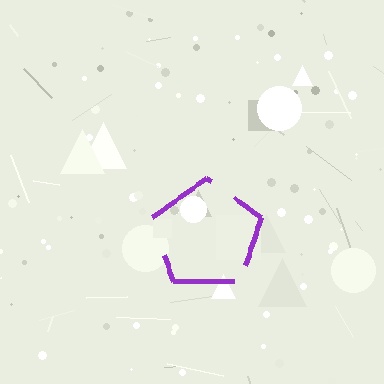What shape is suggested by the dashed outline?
The dashed outline suggests a pentagon.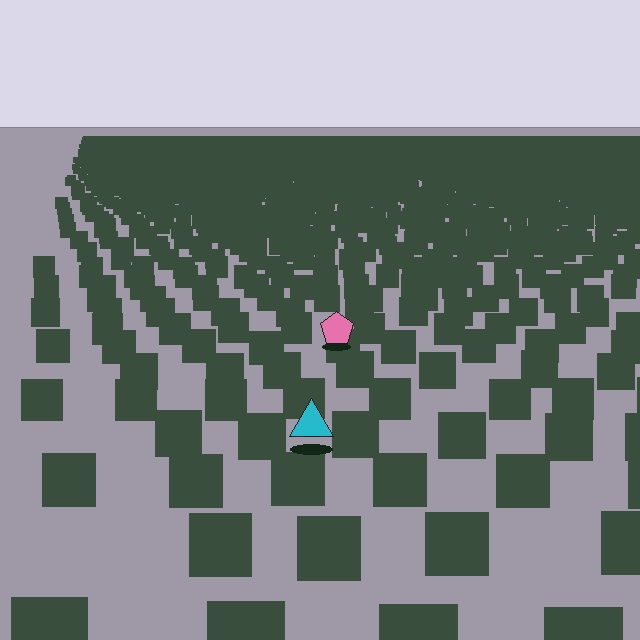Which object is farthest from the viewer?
The pink pentagon is farthest from the viewer. It appears smaller and the ground texture around it is denser.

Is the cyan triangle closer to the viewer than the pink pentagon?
Yes. The cyan triangle is closer — you can tell from the texture gradient: the ground texture is coarser near it.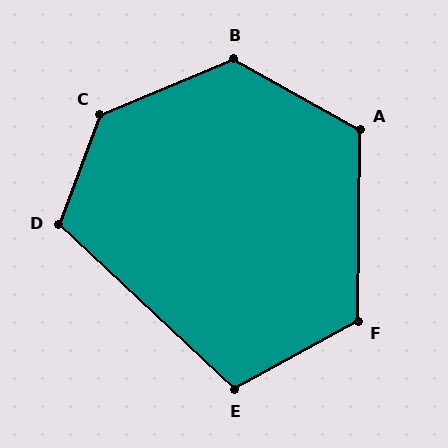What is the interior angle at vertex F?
Approximately 119 degrees (obtuse).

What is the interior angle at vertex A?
Approximately 119 degrees (obtuse).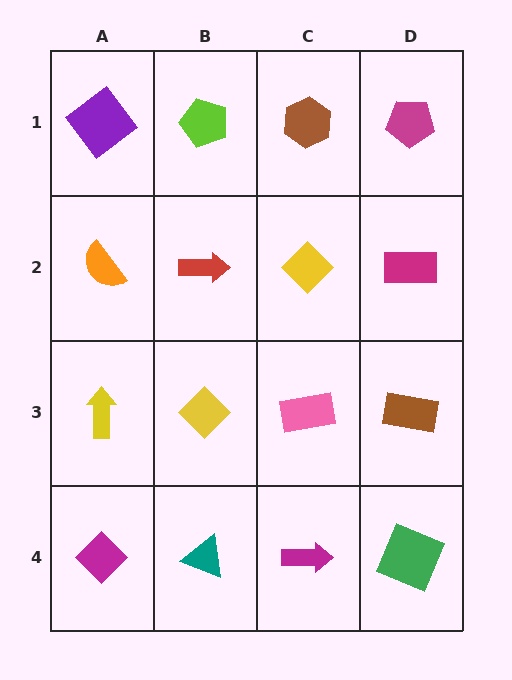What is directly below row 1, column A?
An orange semicircle.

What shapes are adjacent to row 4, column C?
A pink rectangle (row 3, column C), a teal triangle (row 4, column B), a green square (row 4, column D).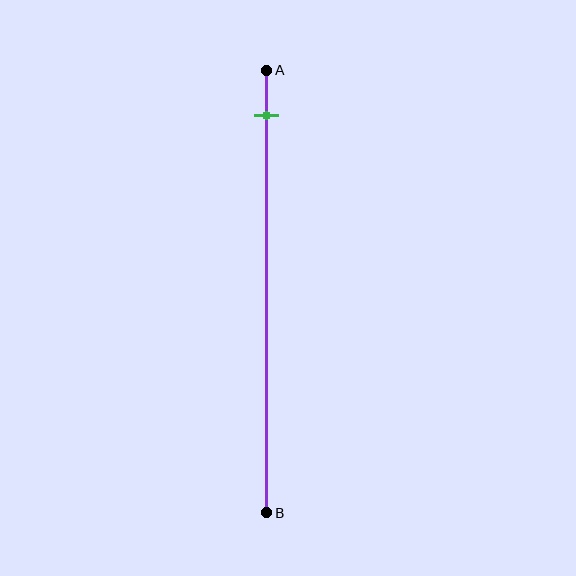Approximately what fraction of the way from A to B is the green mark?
The green mark is approximately 10% of the way from A to B.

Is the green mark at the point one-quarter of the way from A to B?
No, the mark is at about 10% from A, not at the 25% one-quarter point.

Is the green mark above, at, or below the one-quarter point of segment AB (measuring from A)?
The green mark is above the one-quarter point of segment AB.